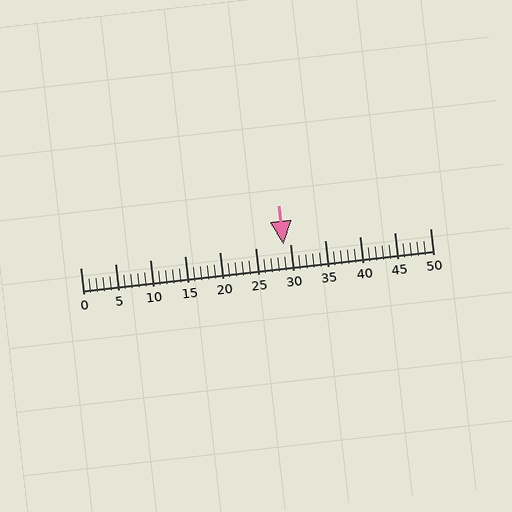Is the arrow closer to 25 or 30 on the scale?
The arrow is closer to 30.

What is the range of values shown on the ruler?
The ruler shows values from 0 to 50.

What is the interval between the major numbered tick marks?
The major tick marks are spaced 5 units apart.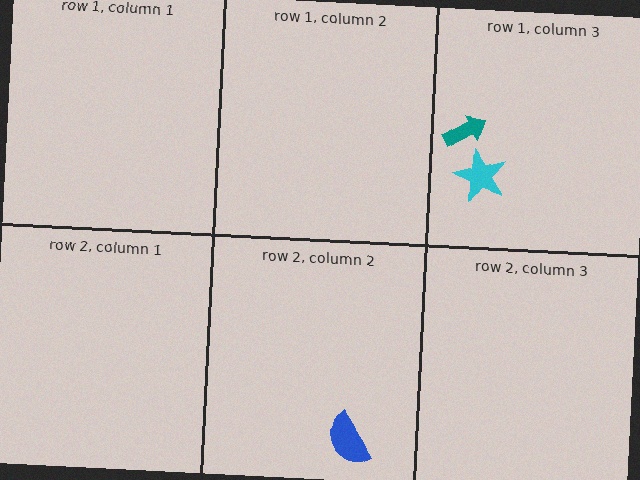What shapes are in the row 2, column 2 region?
The blue semicircle.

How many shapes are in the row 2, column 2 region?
1.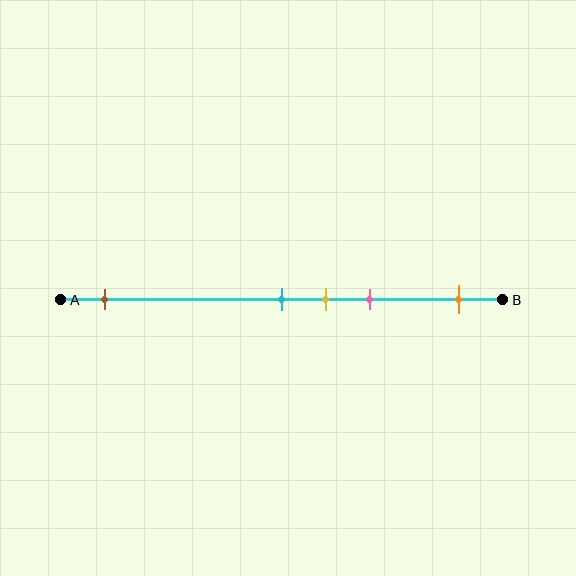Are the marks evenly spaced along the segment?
No, the marks are not evenly spaced.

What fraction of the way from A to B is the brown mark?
The brown mark is approximately 10% (0.1) of the way from A to B.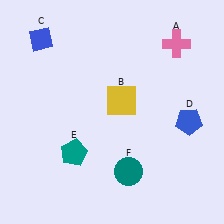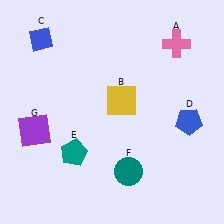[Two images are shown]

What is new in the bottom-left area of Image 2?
A purple square (G) was added in the bottom-left area of Image 2.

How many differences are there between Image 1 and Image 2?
There is 1 difference between the two images.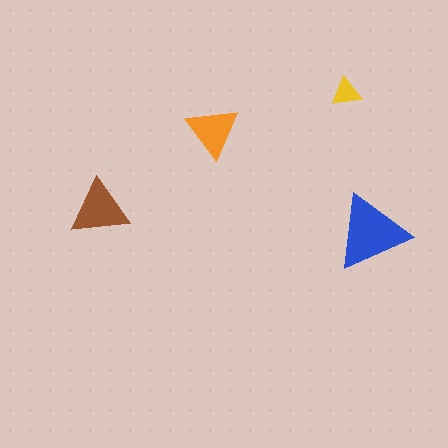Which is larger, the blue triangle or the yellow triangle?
The blue one.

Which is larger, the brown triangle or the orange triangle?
The brown one.